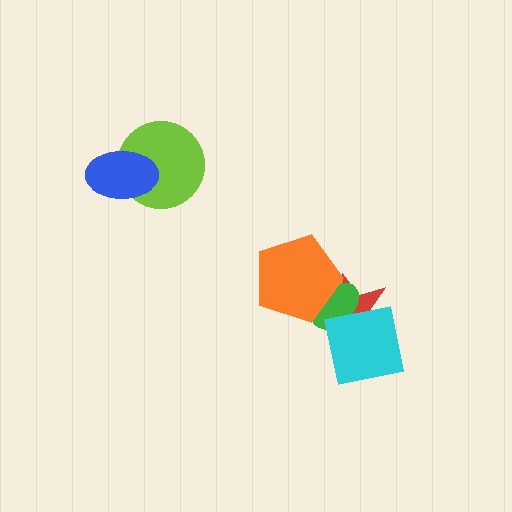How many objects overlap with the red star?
3 objects overlap with the red star.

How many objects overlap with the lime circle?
1 object overlaps with the lime circle.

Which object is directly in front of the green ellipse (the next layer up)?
The orange pentagon is directly in front of the green ellipse.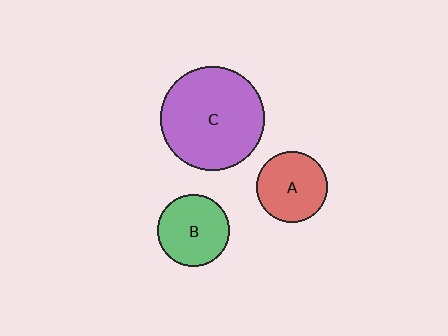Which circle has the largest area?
Circle C (purple).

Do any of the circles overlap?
No, none of the circles overlap.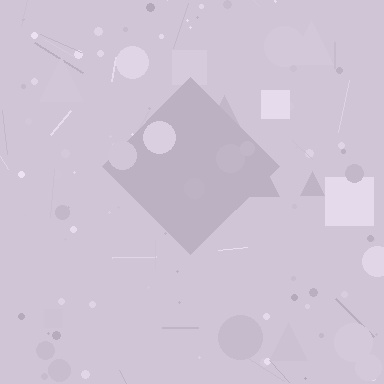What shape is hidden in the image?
A diamond is hidden in the image.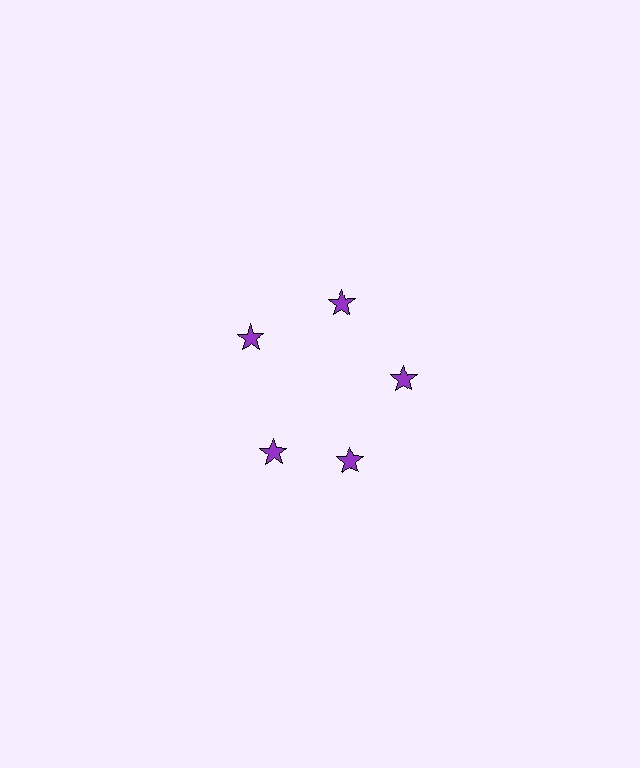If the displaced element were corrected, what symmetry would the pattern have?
It would have 5-fold rotational symmetry — the pattern would map onto itself every 72 degrees.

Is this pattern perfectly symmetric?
No. The 5 purple stars are arranged in a ring, but one element near the 8 o'clock position is rotated out of alignment along the ring, breaking the 5-fold rotational symmetry.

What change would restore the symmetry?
The symmetry would be restored by rotating it back into even spacing with its neighbors so that all 5 stars sit at equal angles and equal distance from the center.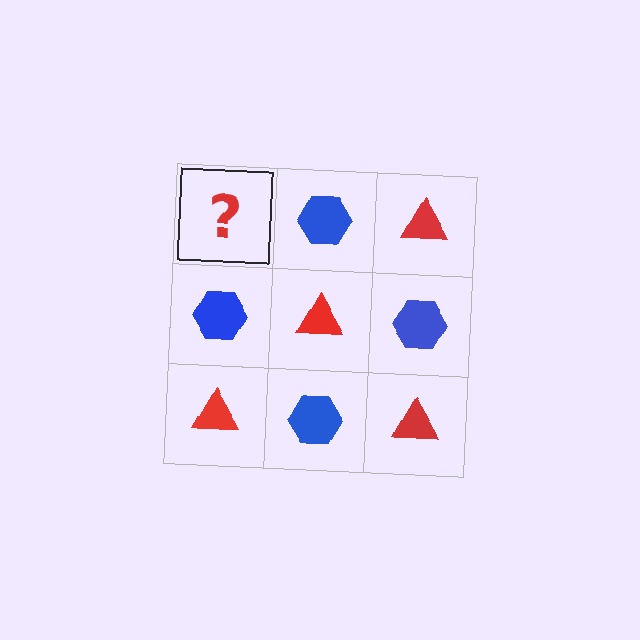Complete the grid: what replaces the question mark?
The question mark should be replaced with a red triangle.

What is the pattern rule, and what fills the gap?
The rule is that it alternates red triangle and blue hexagon in a checkerboard pattern. The gap should be filled with a red triangle.